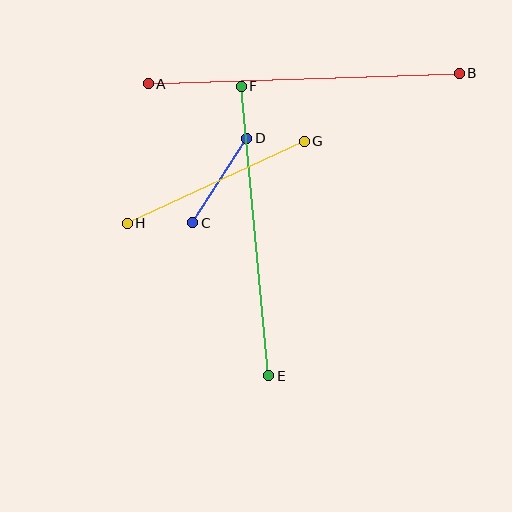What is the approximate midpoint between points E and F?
The midpoint is at approximately (255, 231) pixels.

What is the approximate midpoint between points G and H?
The midpoint is at approximately (216, 182) pixels.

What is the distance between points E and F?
The distance is approximately 291 pixels.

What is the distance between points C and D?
The distance is approximately 100 pixels.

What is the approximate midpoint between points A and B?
The midpoint is at approximately (304, 79) pixels.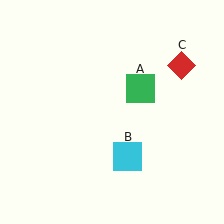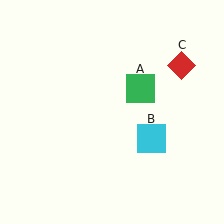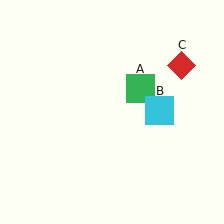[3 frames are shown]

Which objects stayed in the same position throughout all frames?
Green square (object A) and red diamond (object C) remained stationary.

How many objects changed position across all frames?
1 object changed position: cyan square (object B).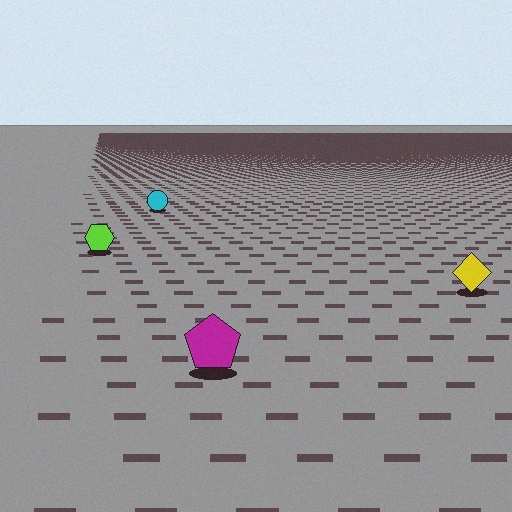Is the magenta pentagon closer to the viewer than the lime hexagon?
Yes. The magenta pentagon is closer — you can tell from the texture gradient: the ground texture is coarser near it.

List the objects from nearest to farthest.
From nearest to farthest: the magenta pentagon, the yellow diamond, the lime hexagon, the cyan circle.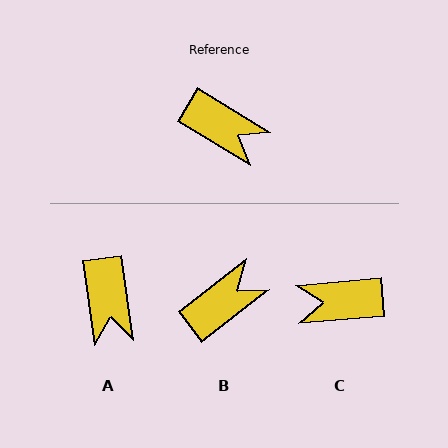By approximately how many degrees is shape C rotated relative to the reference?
Approximately 144 degrees clockwise.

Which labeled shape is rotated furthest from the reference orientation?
C, about 144 degrees away.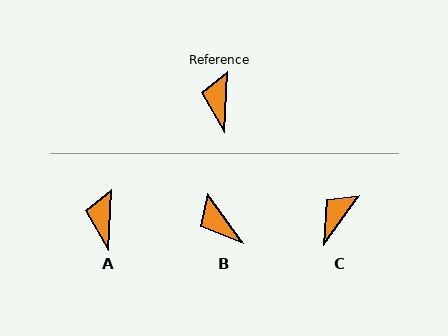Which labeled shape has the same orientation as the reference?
A.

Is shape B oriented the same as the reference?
No, it is off by about 38 degrees.